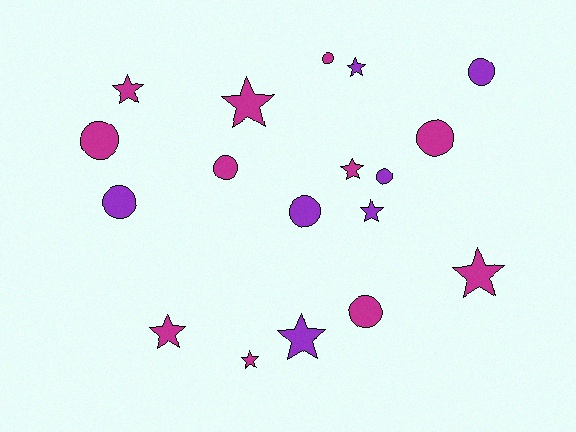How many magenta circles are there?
There are 5 magenta circles.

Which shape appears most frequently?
Circle, with 9 objects.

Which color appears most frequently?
Magenta, with 11 objects.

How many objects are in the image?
There are 18 objects.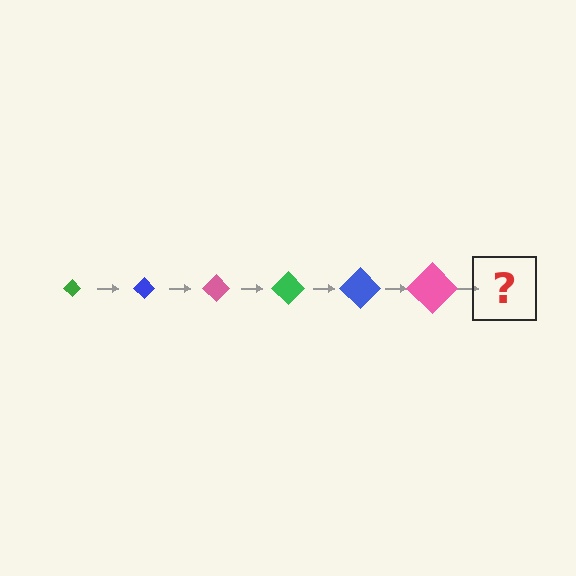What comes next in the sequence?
The next element should be a green diamond, larger than the previous one.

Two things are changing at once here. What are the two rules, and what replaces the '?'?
The two rules are that the diamond grows larger each step and the color cycles through green, blue, and pink. The '?' should be a green diamond, larger than the previous one.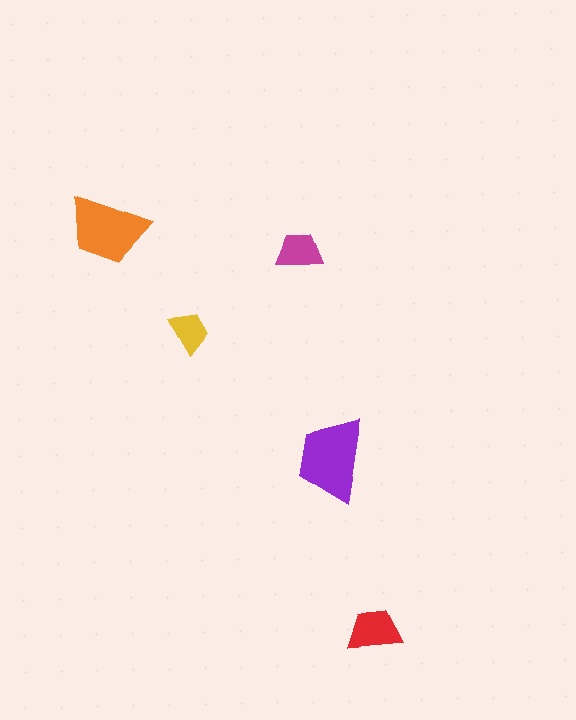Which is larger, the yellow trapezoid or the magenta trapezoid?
The magenta one.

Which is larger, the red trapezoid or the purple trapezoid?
The purple one.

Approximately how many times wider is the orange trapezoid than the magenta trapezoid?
About 1.5 times wider.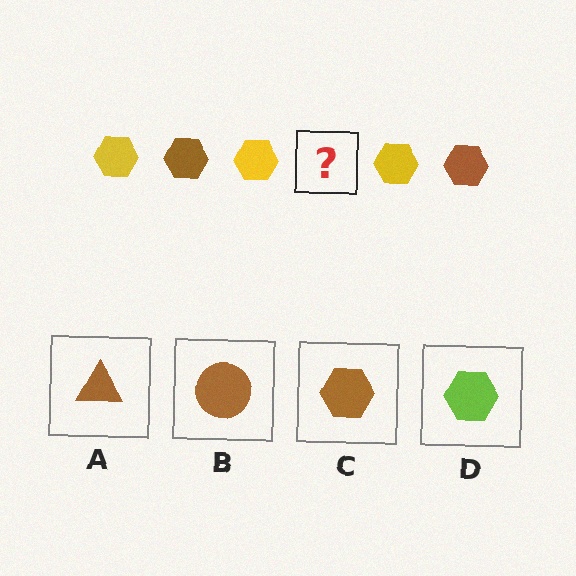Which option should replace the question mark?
Option C.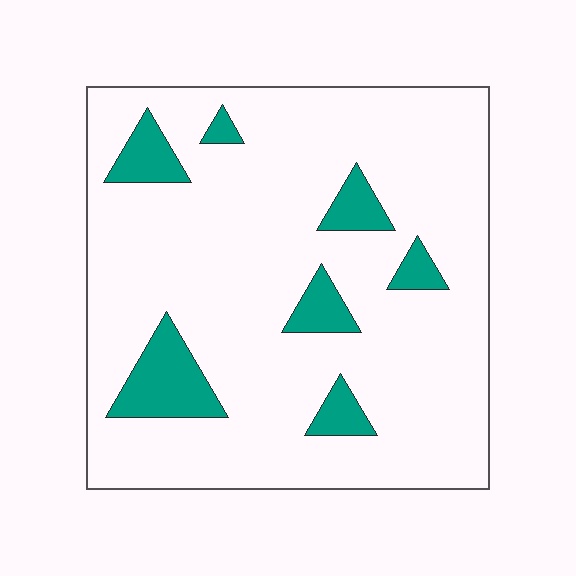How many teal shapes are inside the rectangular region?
7.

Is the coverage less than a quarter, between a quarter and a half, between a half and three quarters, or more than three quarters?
Less than a quarter.